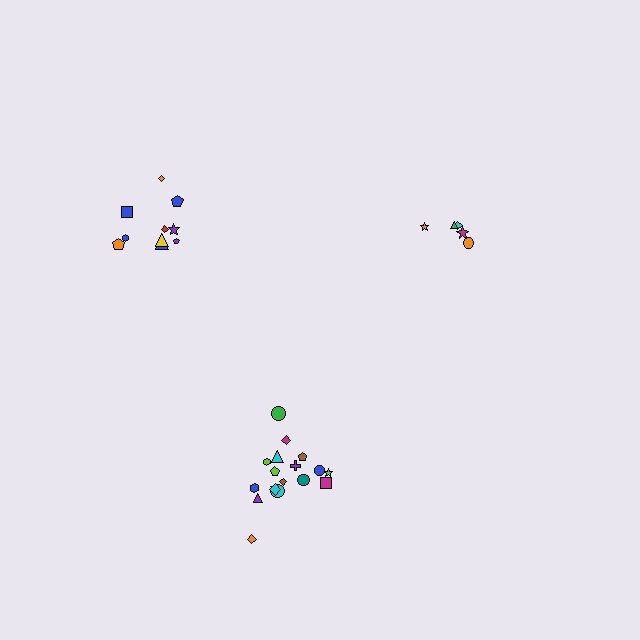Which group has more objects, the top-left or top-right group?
The top-left group.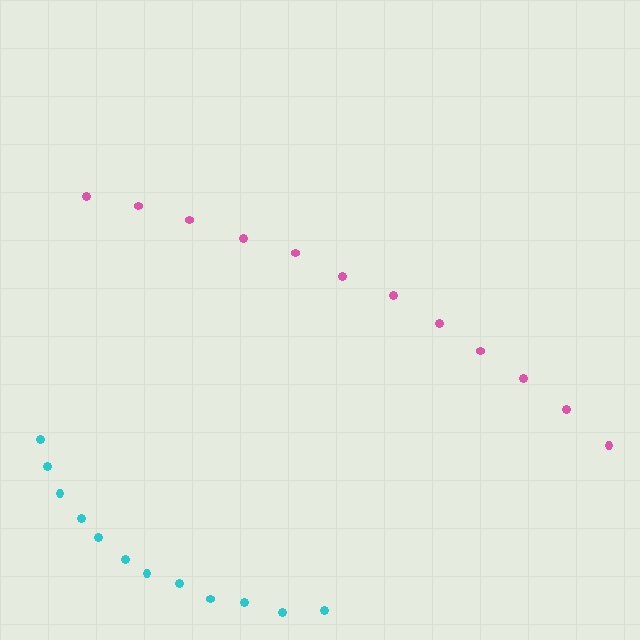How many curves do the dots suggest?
There are 2 distinct paths.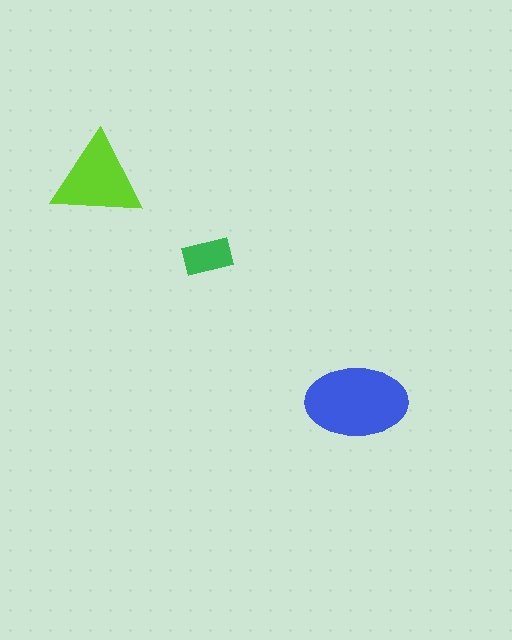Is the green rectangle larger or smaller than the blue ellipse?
Smaller.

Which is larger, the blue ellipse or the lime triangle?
The blue ellipse.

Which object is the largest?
The blue ellipse.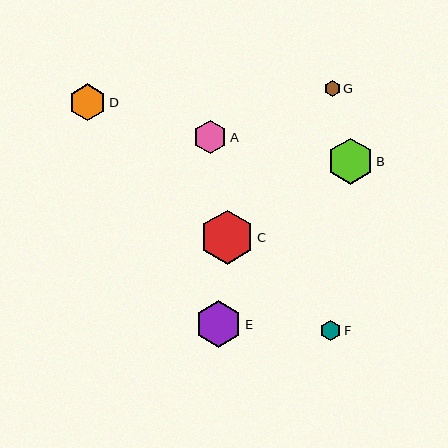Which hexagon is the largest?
Hexagon C is the largest with a size of approximately 54 pixels.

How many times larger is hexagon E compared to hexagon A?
Hexagon E is approximately 1.4 times the size of hexagon A.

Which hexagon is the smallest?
Hexagon G is the smallest with a size of approximately 16 pixels.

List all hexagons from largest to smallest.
From largest to smallest: C, E, B, D, A, F, G.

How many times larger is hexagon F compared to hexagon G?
Hexagon F is approximately 1.2 times the size of hexagon G.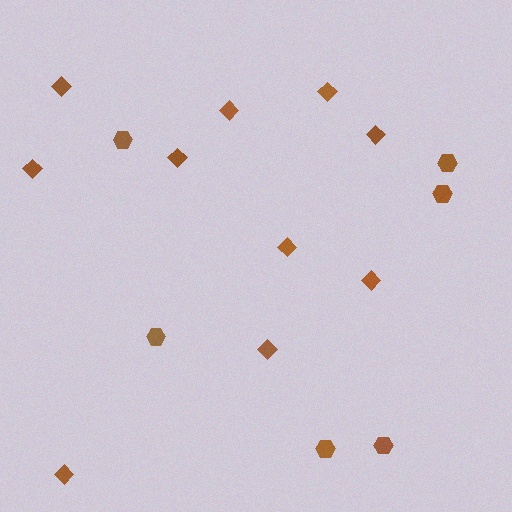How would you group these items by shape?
There are 2 groups: one group of diamonds (10) and one group of hexagons (6).